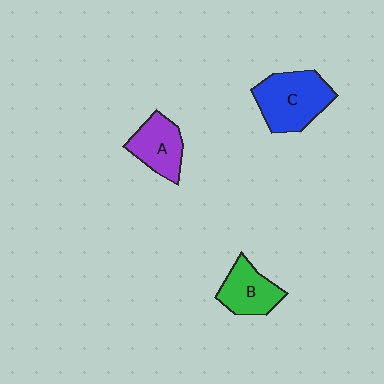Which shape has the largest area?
Shape C (blue).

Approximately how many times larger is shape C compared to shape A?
Approximately 1.4 times.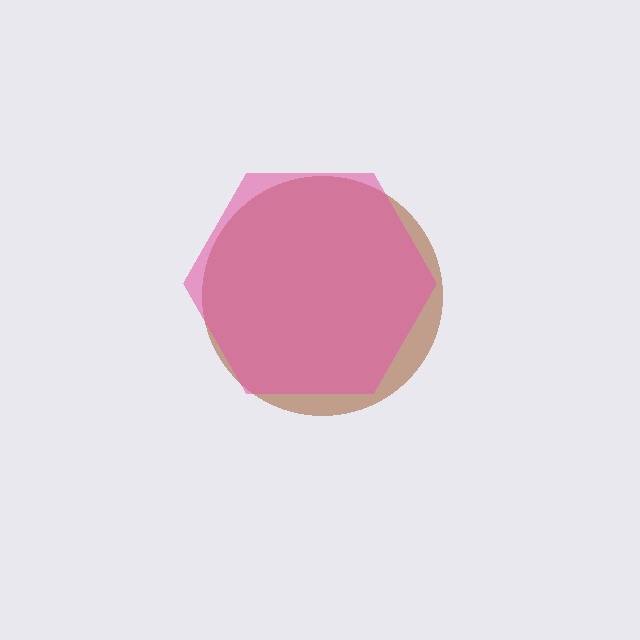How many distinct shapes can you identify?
There are 2 distinct shapes: a brown circle, a pink hexagon.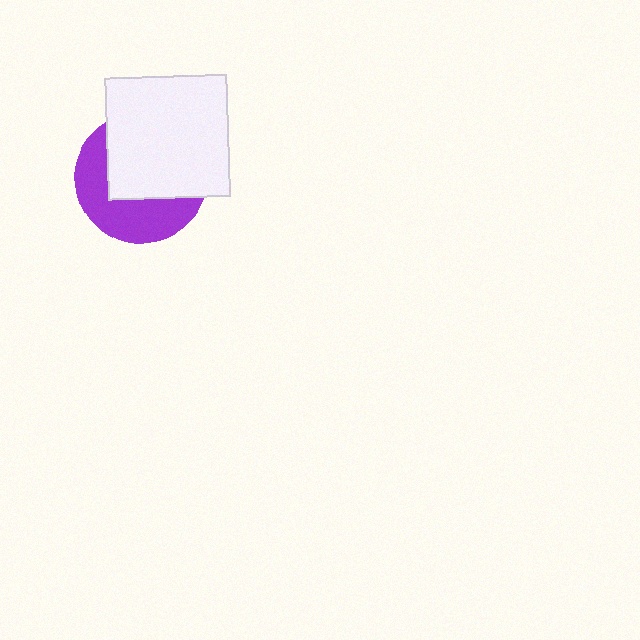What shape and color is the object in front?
The object in front is a white square.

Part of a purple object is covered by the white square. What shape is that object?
It is a circle.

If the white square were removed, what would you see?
You would see the complete purple circle.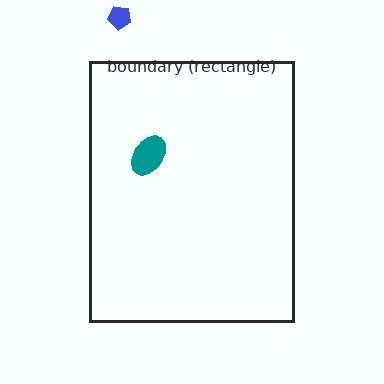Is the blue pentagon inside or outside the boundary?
Outside.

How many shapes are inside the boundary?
1 inside, 1 outside.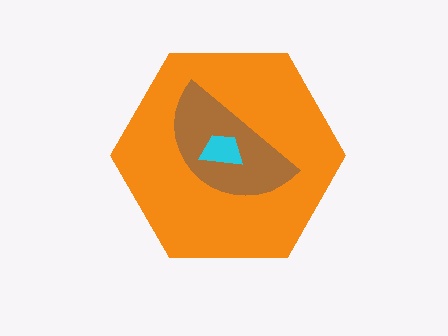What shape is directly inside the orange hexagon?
The brown semicircle.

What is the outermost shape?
The orange hexagon.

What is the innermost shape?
The cyan trapezoid.